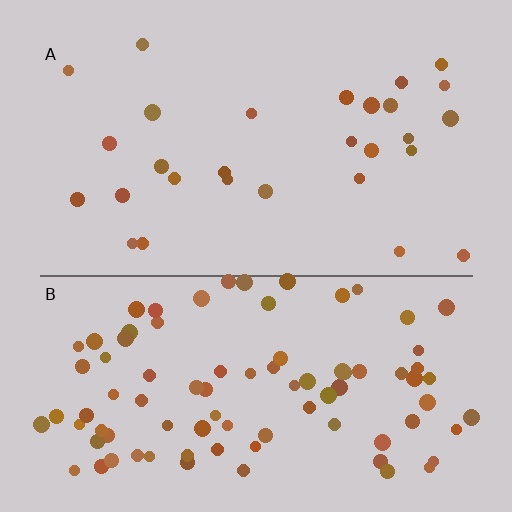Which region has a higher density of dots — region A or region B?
B (the bottom).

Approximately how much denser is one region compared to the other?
Approximately 3.1× — region B over region A.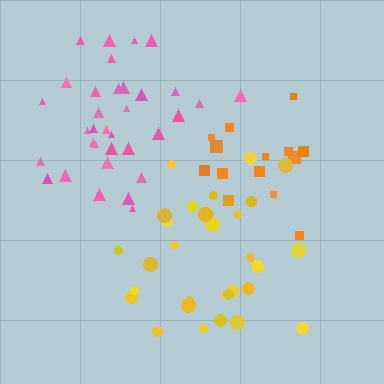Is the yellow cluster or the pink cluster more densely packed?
Pink.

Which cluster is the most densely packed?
Pink.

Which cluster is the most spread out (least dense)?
Yellow.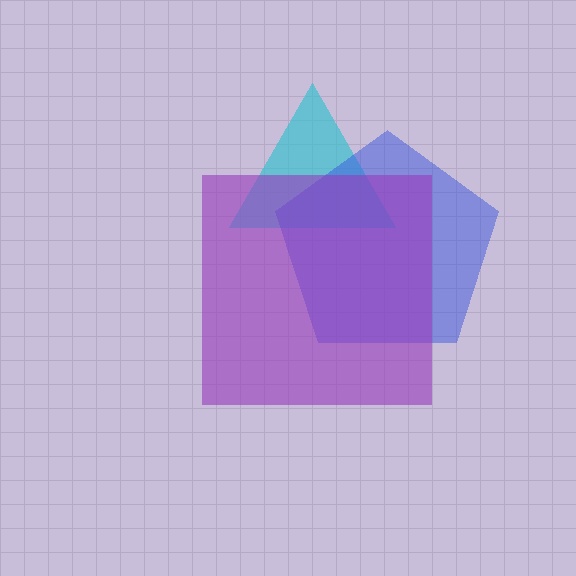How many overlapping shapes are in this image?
There are 3 overlapping shapes in the image.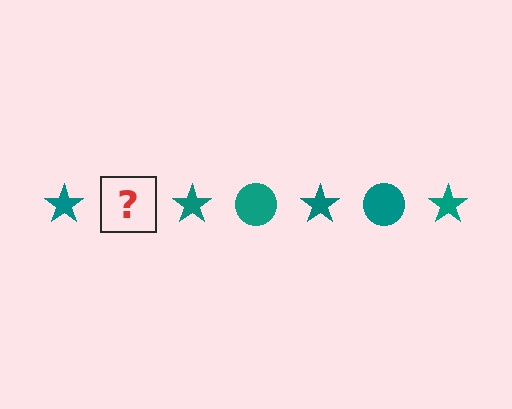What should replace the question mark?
The question mark should be replaced with a teal circle.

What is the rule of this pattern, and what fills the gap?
The rule is that the pattern cycles through star, circle shapes in teal. The gap should be filled with a teal circle.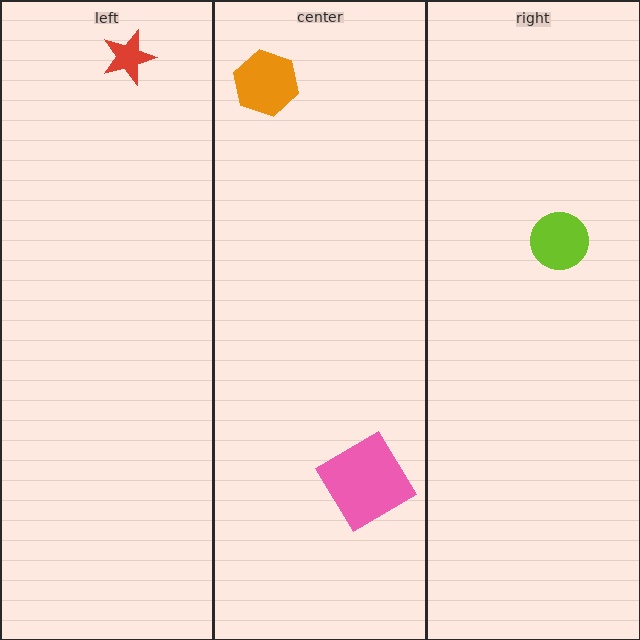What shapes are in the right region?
The lime circle.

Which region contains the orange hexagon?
The center region.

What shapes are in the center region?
The orange hexagon, the pink diamond.